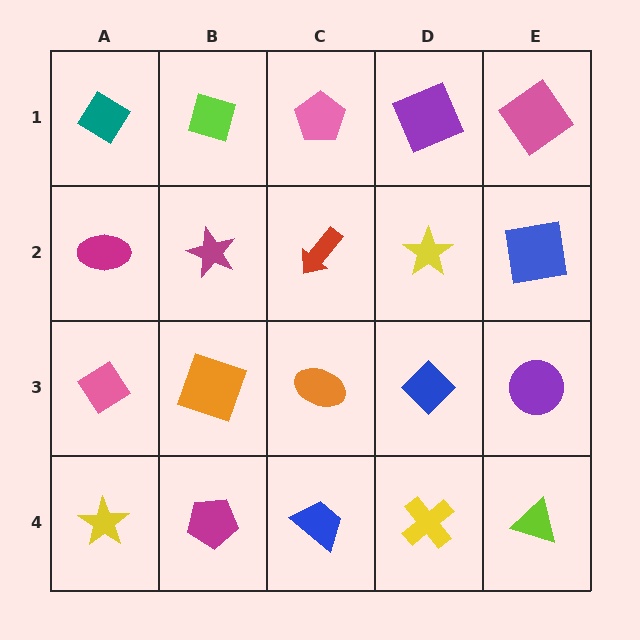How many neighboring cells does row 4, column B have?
3.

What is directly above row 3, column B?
A magenta star.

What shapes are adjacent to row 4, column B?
An orange square (row 3, column B), a yellow star (row 4, column A), a blue trapezoid (row 4, column C).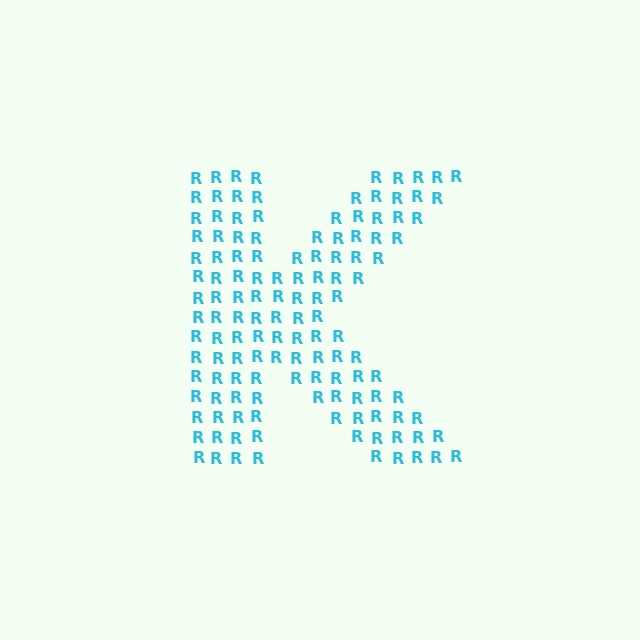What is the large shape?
The large shape is the letter K.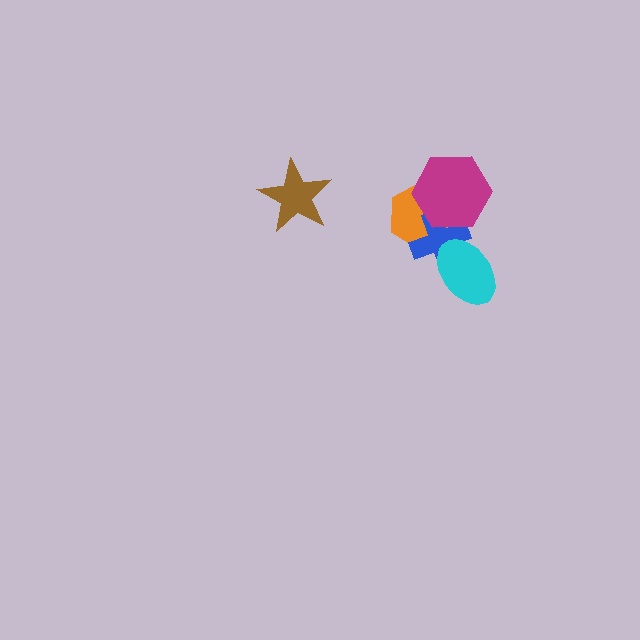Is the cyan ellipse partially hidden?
No, no other shape covers it.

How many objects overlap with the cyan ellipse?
1 object overlaps with the cyan ellipse.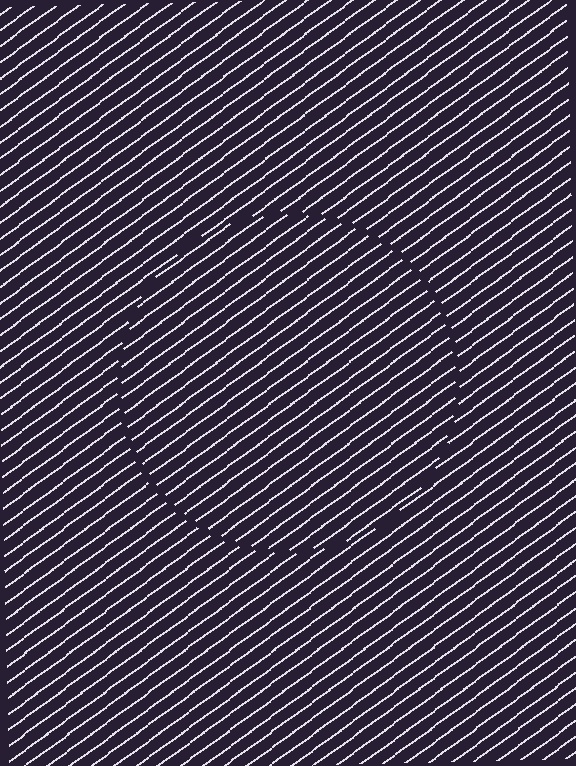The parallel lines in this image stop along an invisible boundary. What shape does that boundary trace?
An illusory circle. The interior of the shape contains the same grating, shifted by half a period — the contour is defined by the phase discontinuity where line-ends from the inner and outer gratings abut.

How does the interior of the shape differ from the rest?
The interior of the shape contains the same grating, shifted by half a period — the contour is defined by the phase discontinuity where line-ends from the inner and outer gratings abut.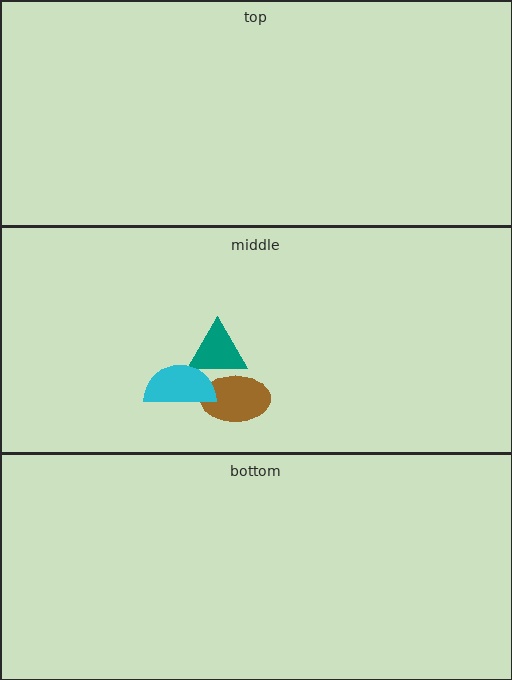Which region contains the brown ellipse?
The middle region.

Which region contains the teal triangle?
The middle region.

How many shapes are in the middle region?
3.